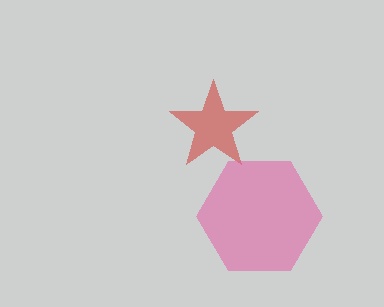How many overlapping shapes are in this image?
There are 2 overlapping shapes in the image.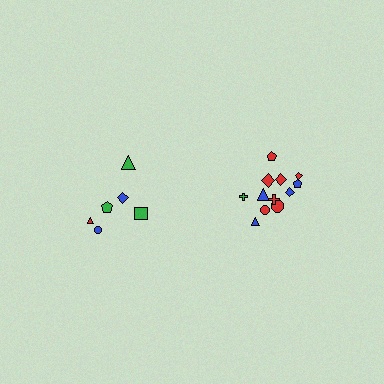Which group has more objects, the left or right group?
The right group.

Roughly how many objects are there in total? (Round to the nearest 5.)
Roughly 20 objects in total.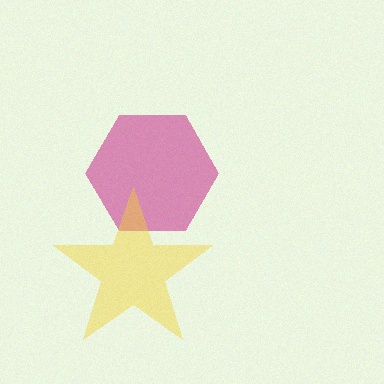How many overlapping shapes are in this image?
There are 2 overlapping shapes in the image.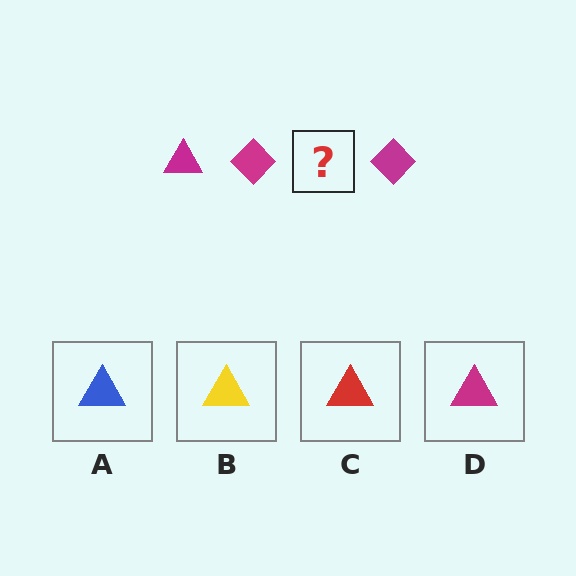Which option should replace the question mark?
Option D.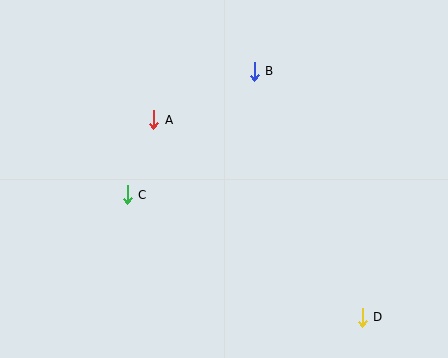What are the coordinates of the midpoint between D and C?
The midpoint between D and C is at (245, 256).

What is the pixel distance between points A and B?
The distance between A and B is 112 pixels.